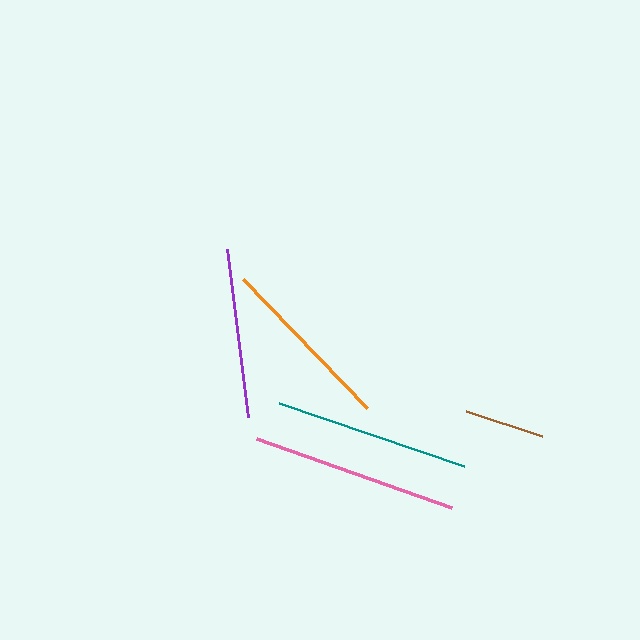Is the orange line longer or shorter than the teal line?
The teal line is longer than the orange line.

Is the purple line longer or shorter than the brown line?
The purple line is longer than the brown line.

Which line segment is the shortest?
The brown line is the shortest at approximately 80 pixels.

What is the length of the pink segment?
The pink segment is approximately 207 pixels long.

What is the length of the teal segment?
The teal segment is approximately 195 pixels long.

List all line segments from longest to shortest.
From longest to shortest: pink, teal, orange, purple, brown.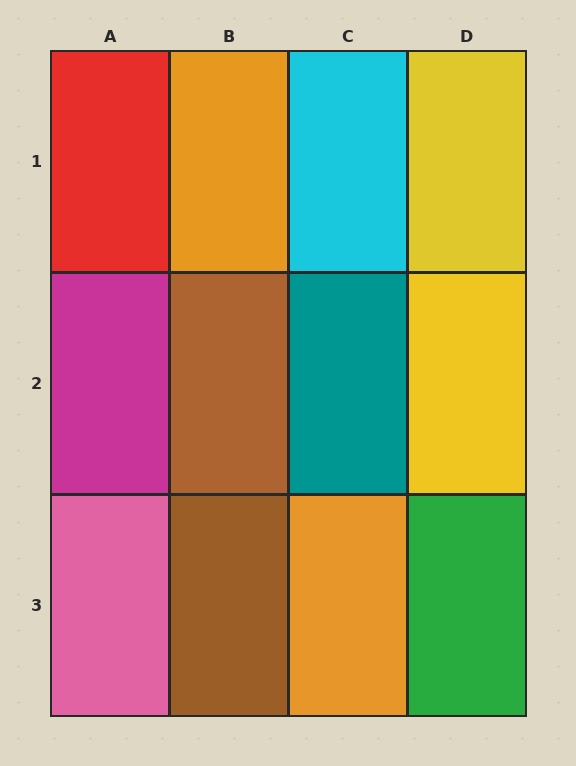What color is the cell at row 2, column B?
Brown.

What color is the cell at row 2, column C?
Teal.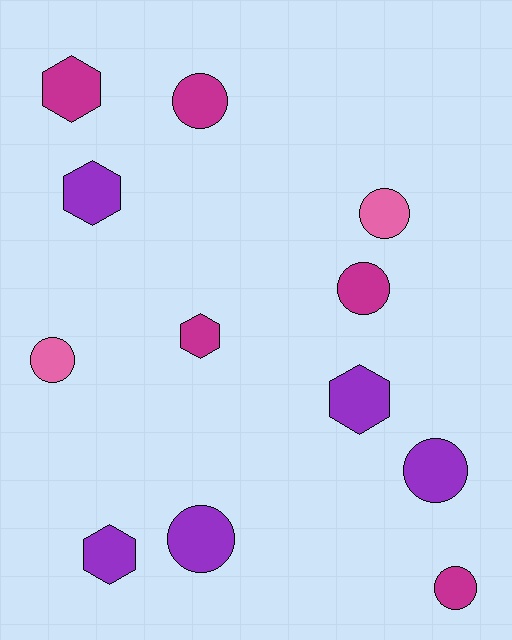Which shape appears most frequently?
Circle, with 7 objects.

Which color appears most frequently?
Magenta, with 5 objects.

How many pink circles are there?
There are 2 pink circles.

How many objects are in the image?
There are 12 objects.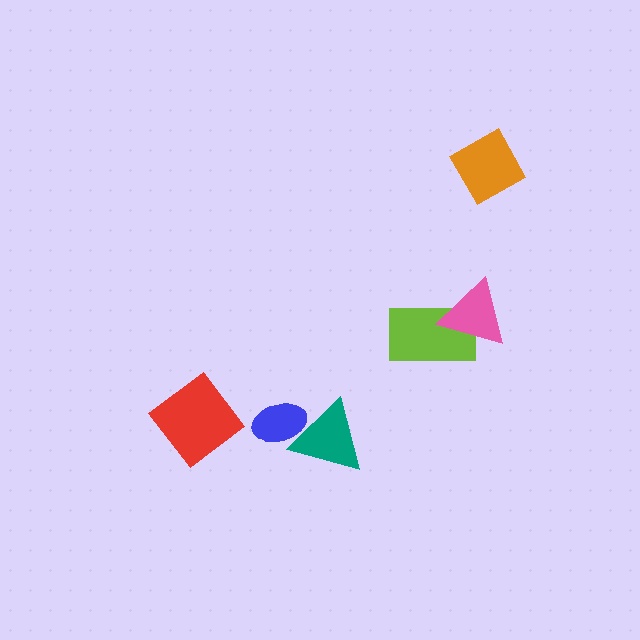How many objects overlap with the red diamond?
0 objects overlap with the red diamond.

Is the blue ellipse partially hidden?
Yes, it is partially covered by another shape.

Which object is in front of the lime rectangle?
The pink triangle is in front of the lime rectangle.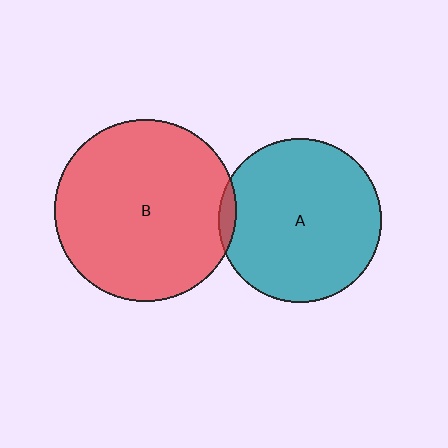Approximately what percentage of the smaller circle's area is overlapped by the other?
Approximately 5%.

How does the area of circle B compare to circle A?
Approximately 1.2 times.